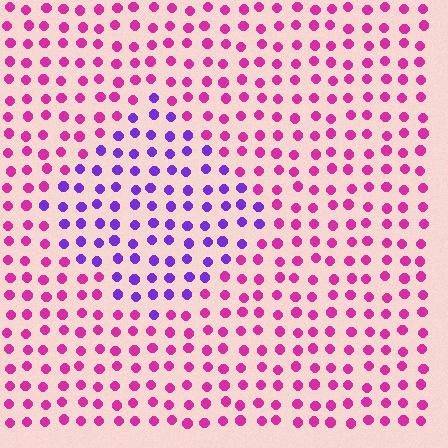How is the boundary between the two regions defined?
The boundary is defined purely by a slight shift in hue (about 51 degrees). Spacing, size, and orientation are identical on both sides.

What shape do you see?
I see a diamond.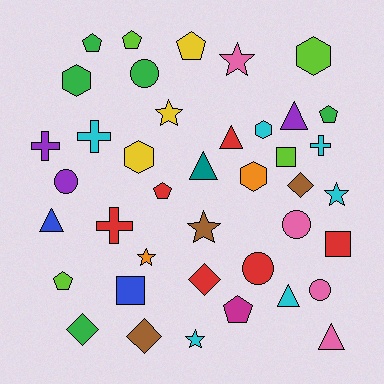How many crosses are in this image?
There are 4 crosses.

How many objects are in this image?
There are 40 objects.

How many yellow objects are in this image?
There are 3 yellow objects.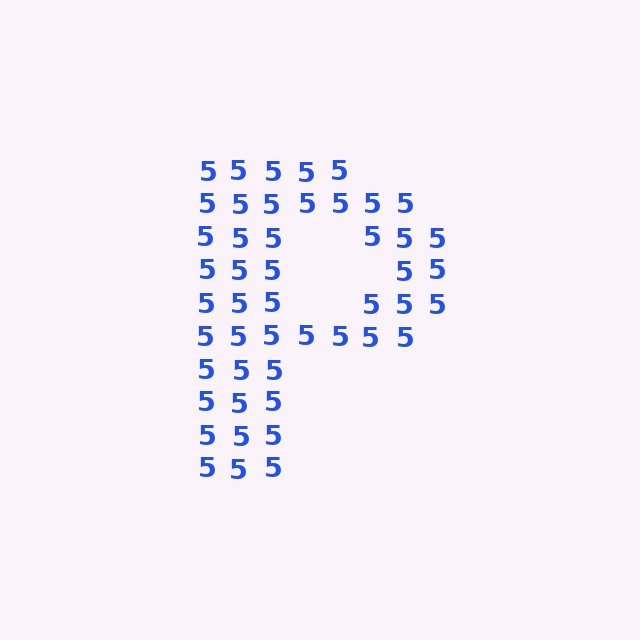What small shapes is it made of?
It is made of small digit 5's.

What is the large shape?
The large shape is the letter P.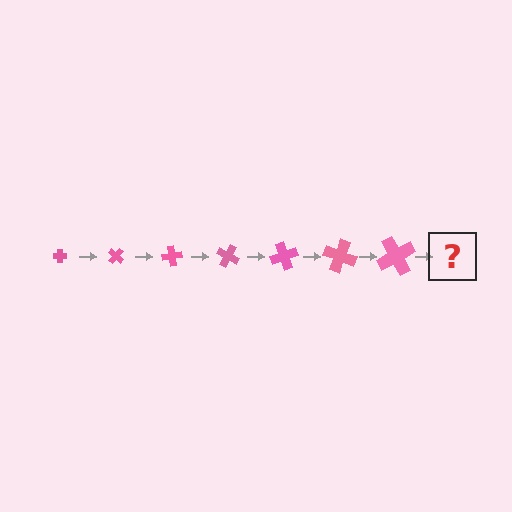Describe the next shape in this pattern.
It should be a cross, larger than the previous one and rotated 280 degrees from the start.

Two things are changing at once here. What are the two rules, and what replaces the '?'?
The two rules are that the cross grows larger each step and it rotates 40 degrees each step. The '?' should be a cross, larger than the previous one and rotated 280 degrees from the start.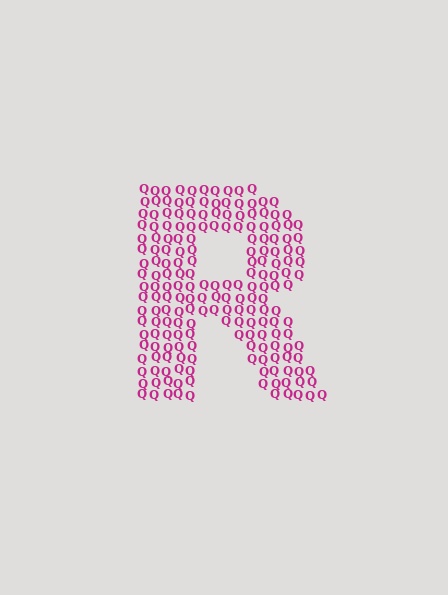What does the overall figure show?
The overall figure shows the letter R.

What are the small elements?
The small elements are letter Q's.